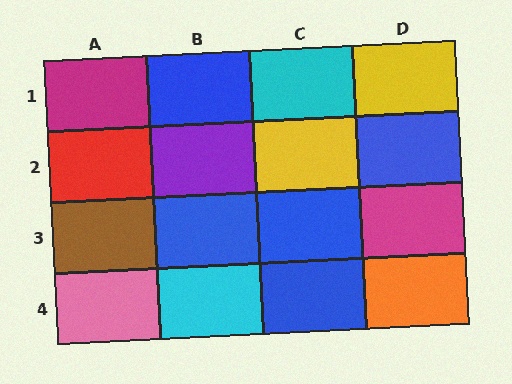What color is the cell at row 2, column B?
Purple.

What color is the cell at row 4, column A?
Pink.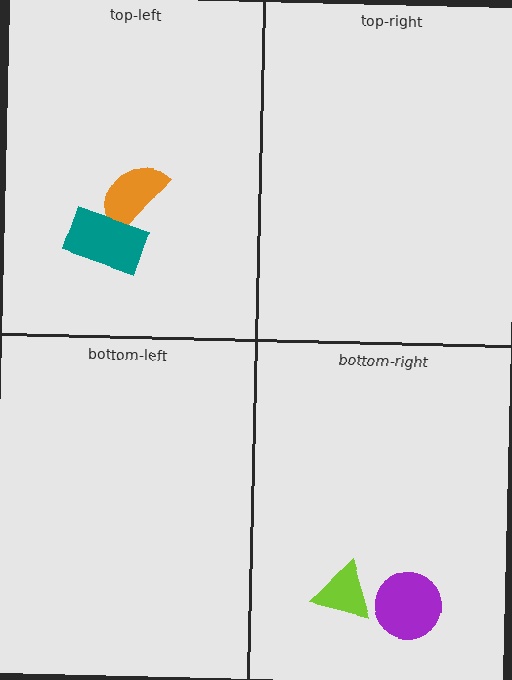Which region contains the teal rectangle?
The top-left region.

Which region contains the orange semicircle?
The top-left region.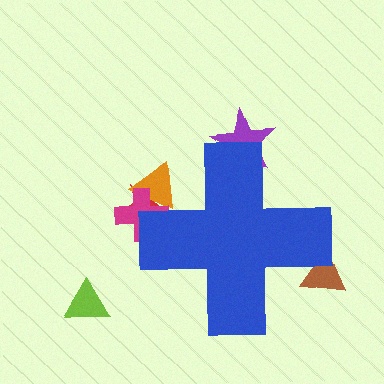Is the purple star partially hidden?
Yes, the purple star is partially hidden behind the blue cross.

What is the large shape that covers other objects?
A blue cross.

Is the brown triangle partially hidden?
Yes, the brown triangle is partially hidden behind the blue cross.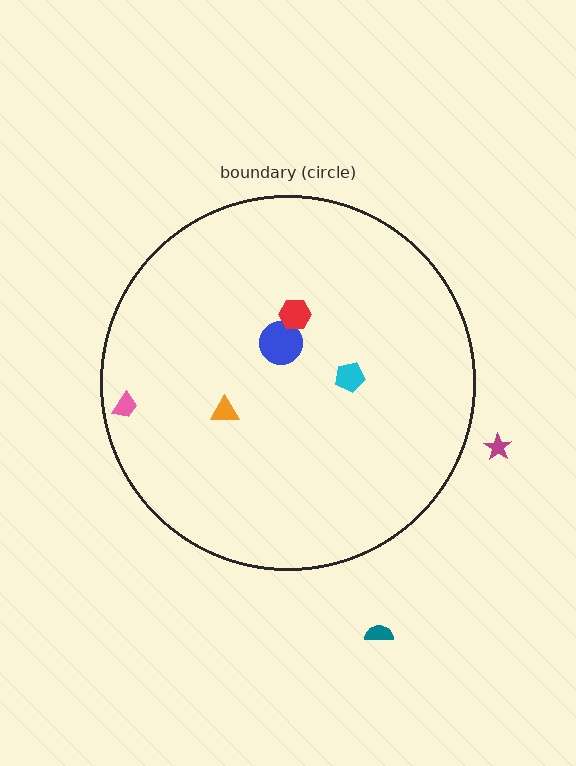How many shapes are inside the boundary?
5 inside, 2 outside.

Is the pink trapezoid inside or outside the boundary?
Inside.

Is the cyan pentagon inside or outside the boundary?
Inside.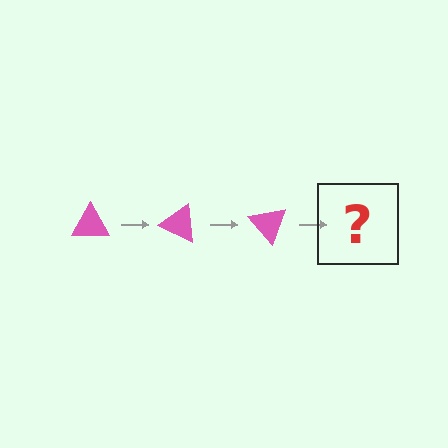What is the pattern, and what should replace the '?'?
The pattern is that the triangle rotates 25 degrees each step. The '?' should be a pink triangle rotated 75 degrees.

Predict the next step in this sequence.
The next step is a pink triangle rotated 75 degrees.